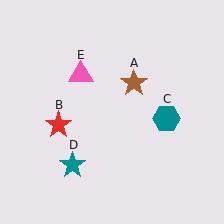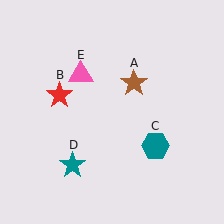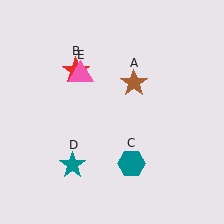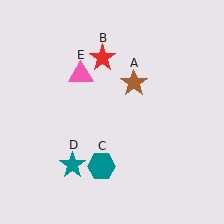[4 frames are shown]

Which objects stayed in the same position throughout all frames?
Brown star (object A) and teal star (object D) and pink triangle (object E) remained stationary.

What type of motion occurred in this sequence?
The red star (object B), teal hexagon (object C) rotated clockwise around the center of the scene.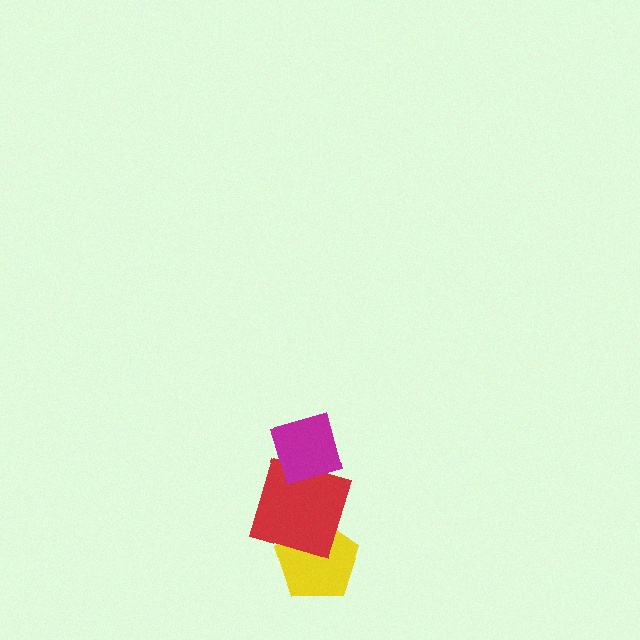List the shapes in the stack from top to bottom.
From top to bottom: the magenta diamond, the red square, the yellow pentagon.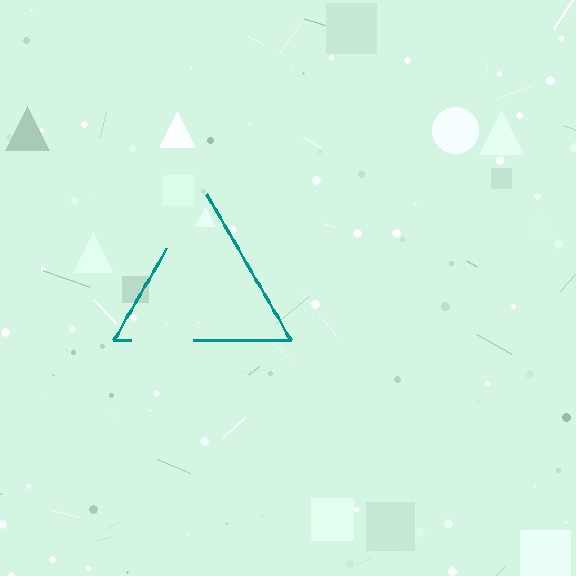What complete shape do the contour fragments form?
The contour fragments form a triangle.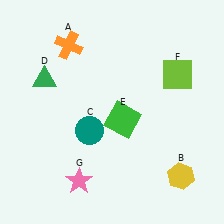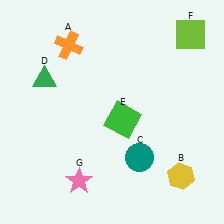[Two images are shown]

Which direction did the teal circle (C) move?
The teal circle (C) moved right.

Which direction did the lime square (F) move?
The lime square (F) moved up.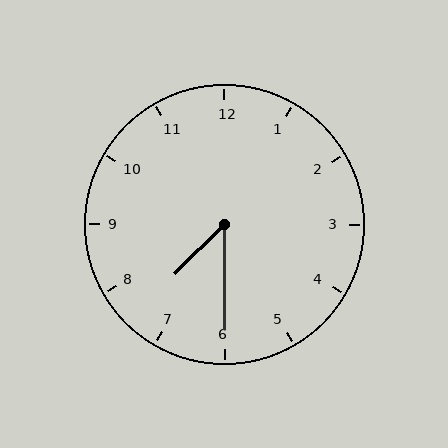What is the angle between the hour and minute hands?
Approximately 45 degrees.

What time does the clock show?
7:30.